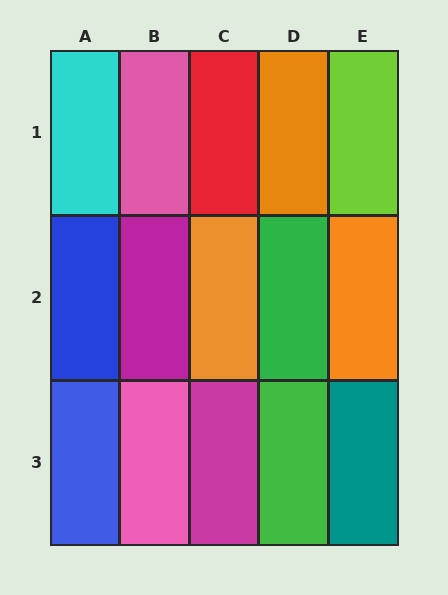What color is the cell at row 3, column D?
Green.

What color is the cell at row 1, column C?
Red.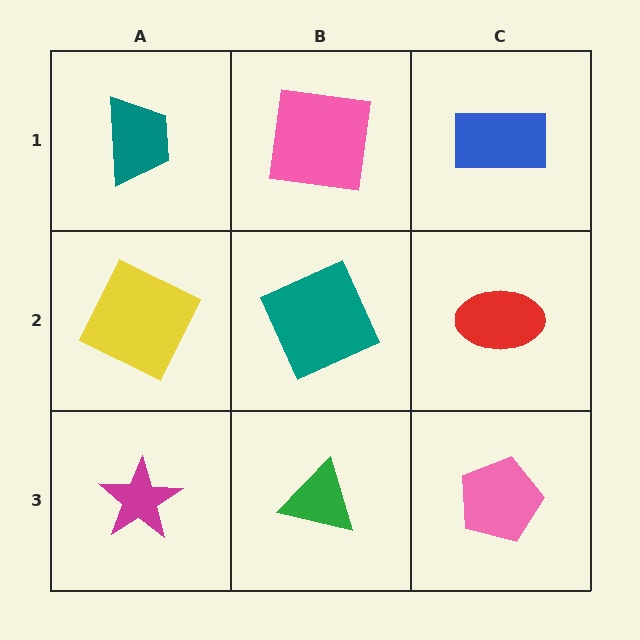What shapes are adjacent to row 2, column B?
A pink square (row 1, column B), a green triangle (row 3, column B), a yellow square (row 2, column A), a red ellipse (row 2, column C).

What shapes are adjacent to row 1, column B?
A teal square (row 2, column B), a teal trapezoid (row 1, column A), a blue rectangle (row 1, column C).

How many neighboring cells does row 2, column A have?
3.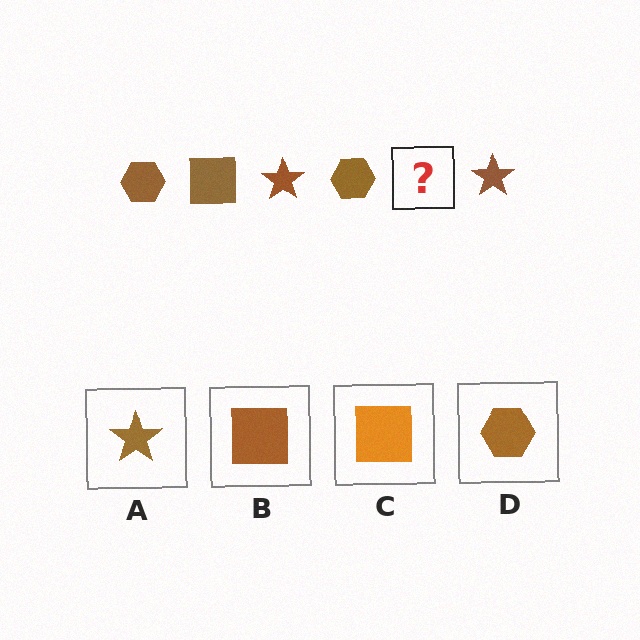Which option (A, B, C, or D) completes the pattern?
B.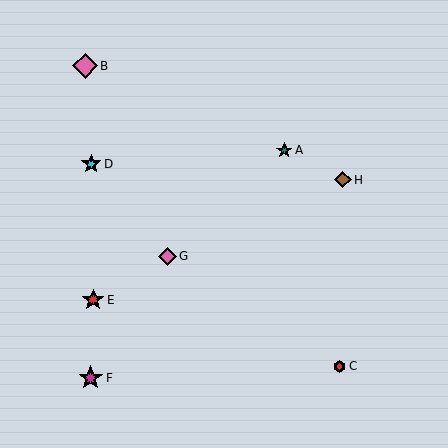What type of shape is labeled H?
Shape H is a brown diamond.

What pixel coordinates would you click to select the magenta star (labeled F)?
Click at (91, 378) to select the magenta star F.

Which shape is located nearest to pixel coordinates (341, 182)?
The brown diamond (labeled H) at (343, 180) is nearest to that location.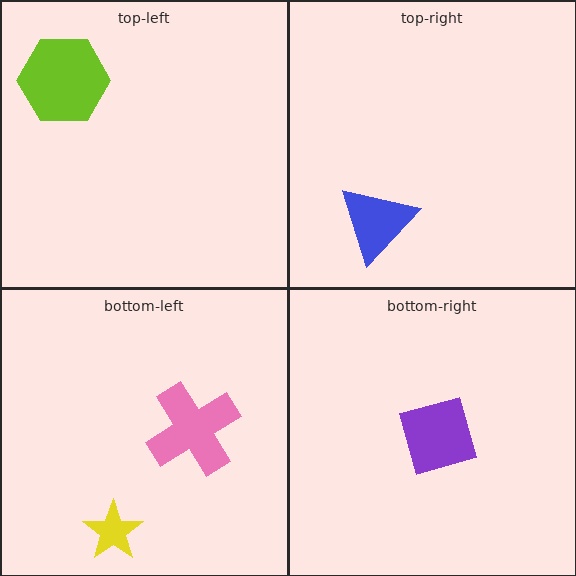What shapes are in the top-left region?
The lime hexagon.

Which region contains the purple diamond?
The bottom-right region.